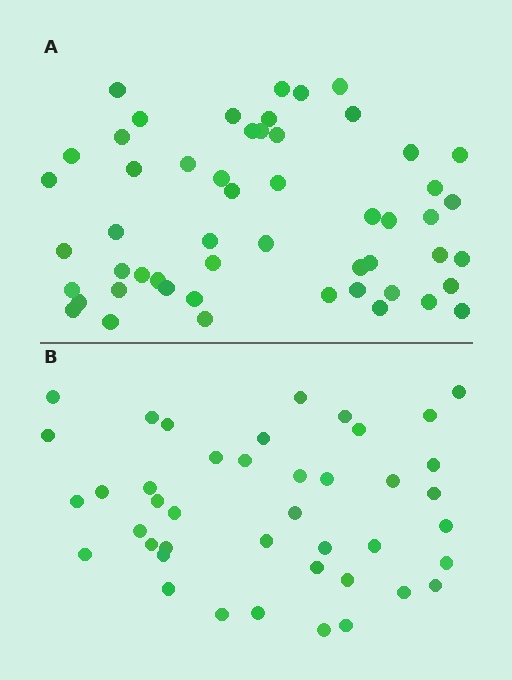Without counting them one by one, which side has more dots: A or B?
Region A (the top region) has more dots.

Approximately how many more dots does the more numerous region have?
Region A has roughly 12 or so more dots than region B.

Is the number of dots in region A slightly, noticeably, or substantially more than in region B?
Region A has noticeably more, but not dramatically so. The ratio is roughly 1.3 to 1.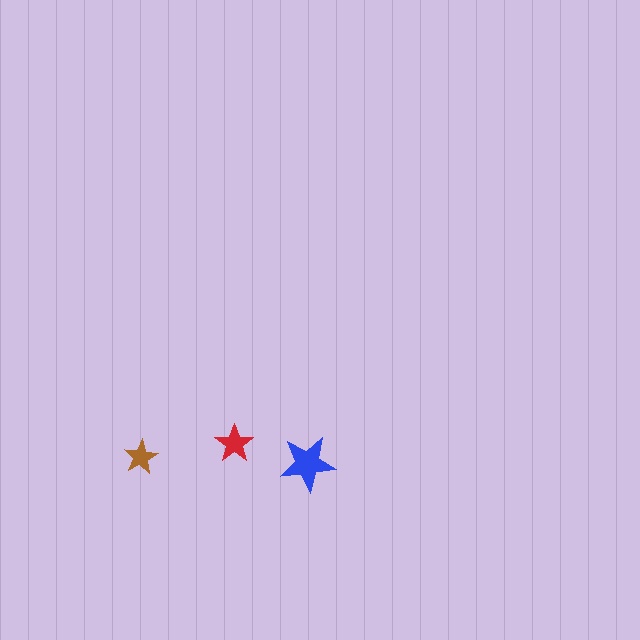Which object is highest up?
The red star is topmost.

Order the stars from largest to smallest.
the blue one, the red one, the brown one.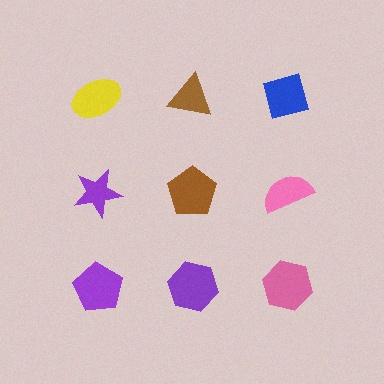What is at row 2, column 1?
A purple star.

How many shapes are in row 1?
3 shapes.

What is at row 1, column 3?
A blue square.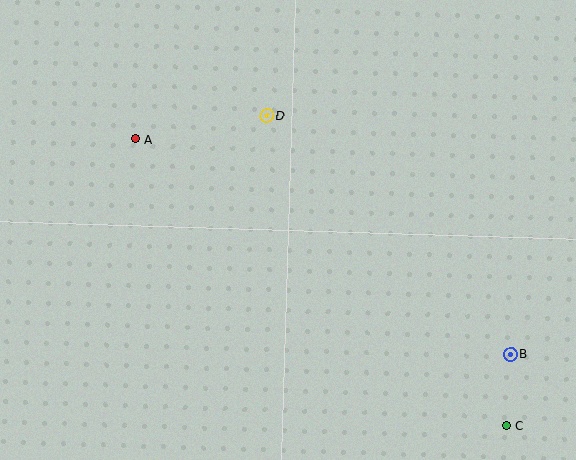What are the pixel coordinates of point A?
Point A is at (135, 139).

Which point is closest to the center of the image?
Point D at (267, 116) is closest to the center.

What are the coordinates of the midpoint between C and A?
The midpoint between C and A is at (321, 282).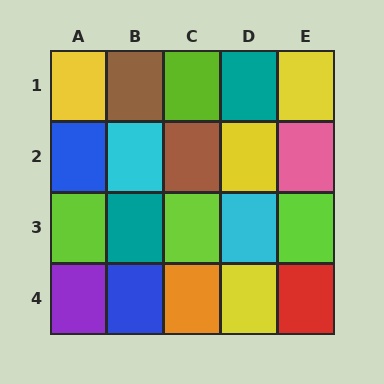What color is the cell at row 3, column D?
Cyan.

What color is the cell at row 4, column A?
Purple.